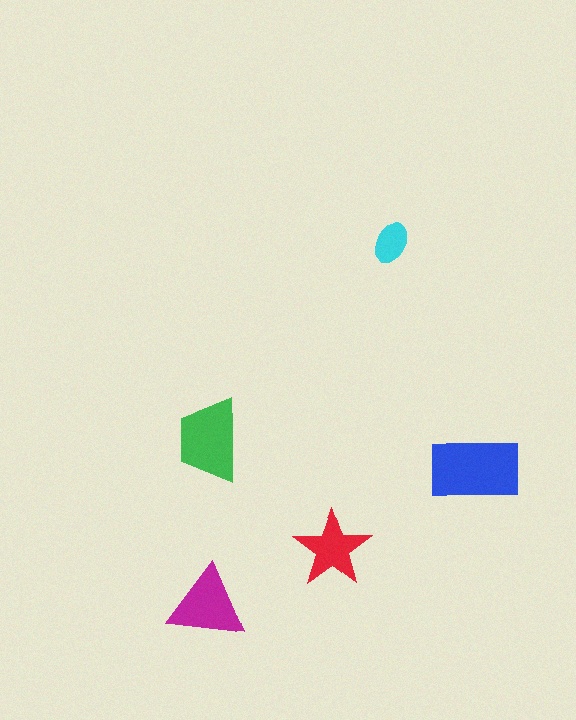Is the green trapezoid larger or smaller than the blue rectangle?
Smaller.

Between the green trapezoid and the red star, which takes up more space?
The green trapezoid.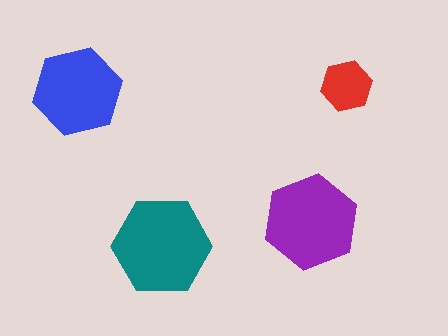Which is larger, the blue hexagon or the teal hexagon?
The teal one.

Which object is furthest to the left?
The blue hexagon is leftmost.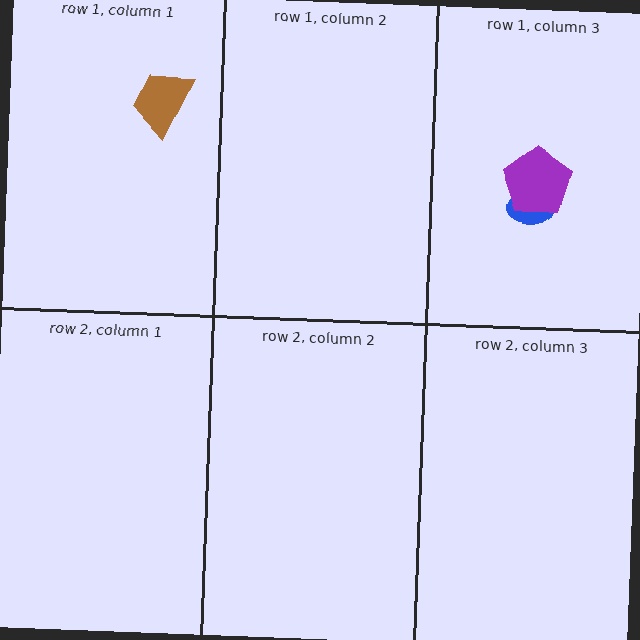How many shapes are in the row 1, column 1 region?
1.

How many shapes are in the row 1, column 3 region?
2.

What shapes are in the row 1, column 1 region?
The brown trapezoid.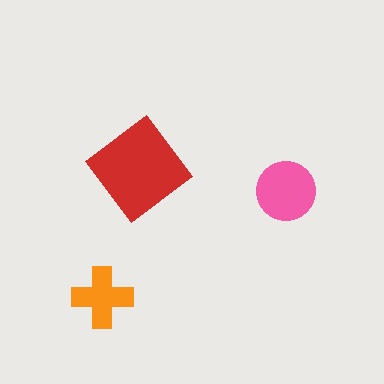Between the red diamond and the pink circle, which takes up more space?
The red diamond.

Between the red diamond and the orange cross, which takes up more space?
The red diamond.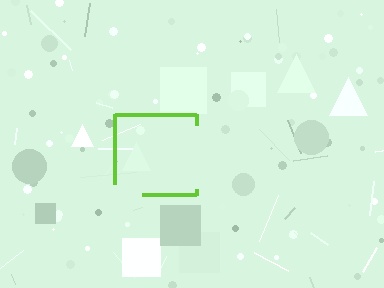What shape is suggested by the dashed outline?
The dashed outline suggests a square.